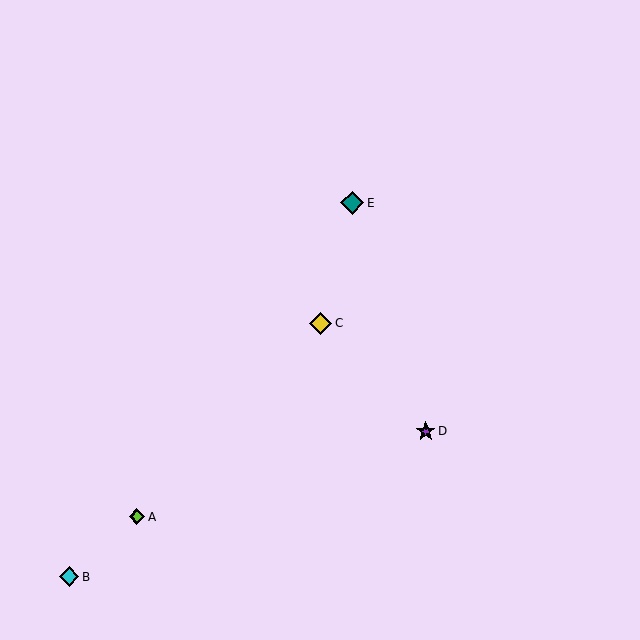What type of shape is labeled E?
Shape E is a teal diamond.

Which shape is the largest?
The teal diamond (labeled E) is the largest.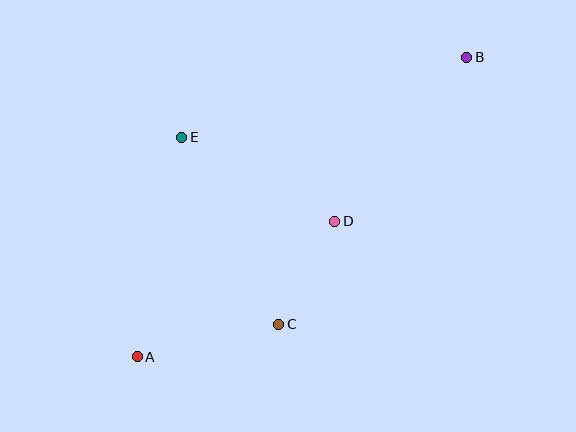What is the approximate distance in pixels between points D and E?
The distance between D and E is approximately 174 pixels.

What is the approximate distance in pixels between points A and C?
The distance between A and C is approximately 145 pixels.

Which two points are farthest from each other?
Points A and B are farthest from each other.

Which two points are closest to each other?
Points C and D are closest to each other.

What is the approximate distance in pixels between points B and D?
The distance between B and D is approximately 211 pixels.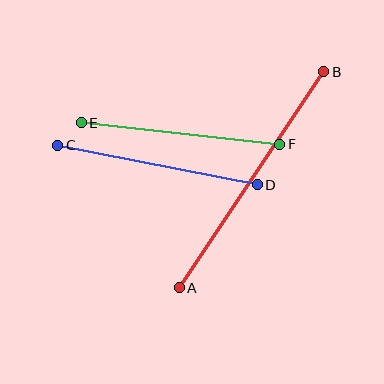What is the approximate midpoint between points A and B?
The midpoint is at approximately (252, 180) pixels.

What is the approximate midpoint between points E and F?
The midpoint is at approximately (181, 134) pixels.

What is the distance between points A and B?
The distance is approximately 260 pixels.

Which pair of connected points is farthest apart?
Points A and B are farthest apart.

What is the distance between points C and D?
The distance is approximately 204 pixels.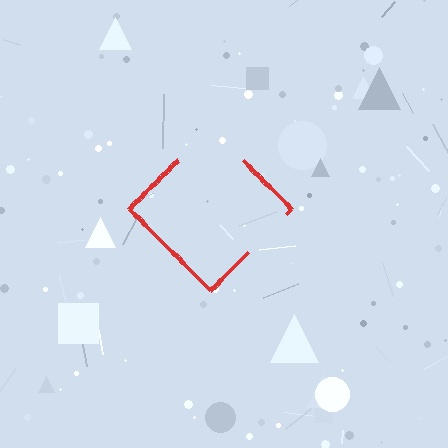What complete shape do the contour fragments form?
The contour fragments form a diamond.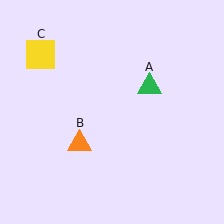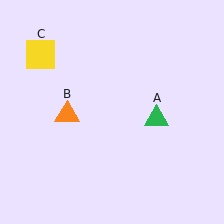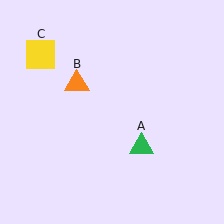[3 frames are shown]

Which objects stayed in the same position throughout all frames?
Yellow square (object C) remained stationary.